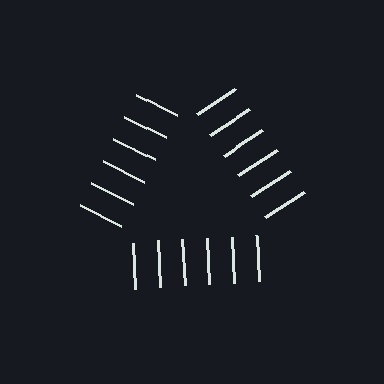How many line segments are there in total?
18 — 6 along each of the 3 edges.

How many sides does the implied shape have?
3 sides — the line-ends trace a triangle.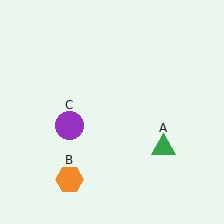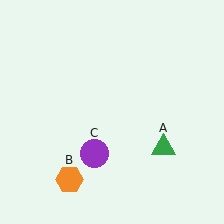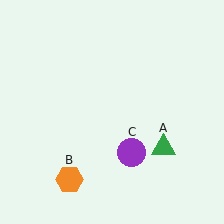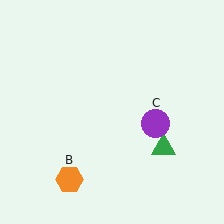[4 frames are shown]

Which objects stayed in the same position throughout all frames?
Green triangle (object A) and orange hexagon (object B) remained stationary.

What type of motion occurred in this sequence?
The purple circle (object C) rotated counterclockwise around the center of the scene.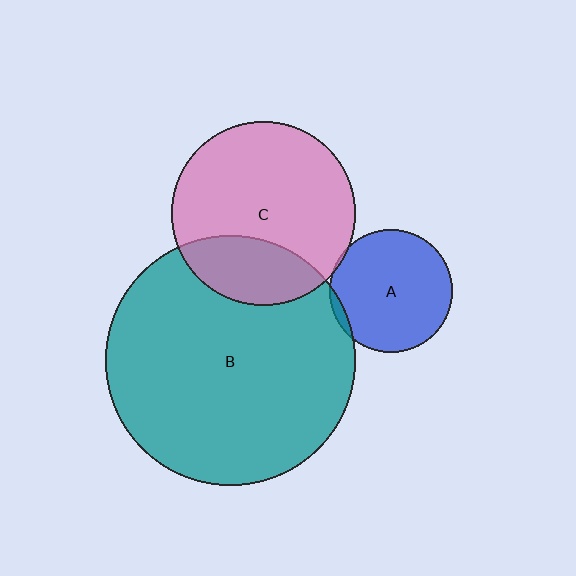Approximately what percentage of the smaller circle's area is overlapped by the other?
Approximately 25%.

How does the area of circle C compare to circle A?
Approximately 2.3 times.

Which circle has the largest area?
Circle B (teal).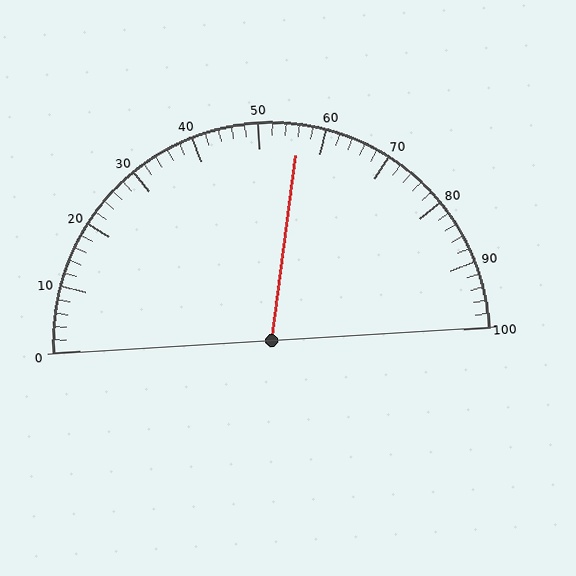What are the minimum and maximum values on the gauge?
The gauge ranges from 0 to 100.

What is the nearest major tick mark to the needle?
The nearest major tick mark is 60.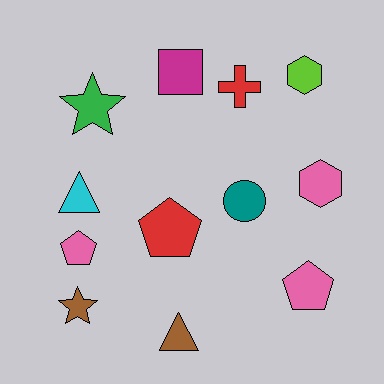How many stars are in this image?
There are 2 stars.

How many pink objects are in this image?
There are 3 pink objects.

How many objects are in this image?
There are 12 objects.